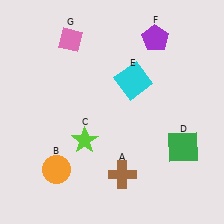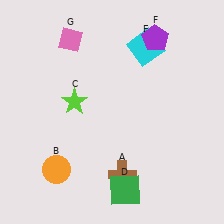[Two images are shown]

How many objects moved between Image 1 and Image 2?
3 objects moved between the two images.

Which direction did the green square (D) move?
The green square (D) moved left.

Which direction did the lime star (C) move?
The lime star (C) moved up.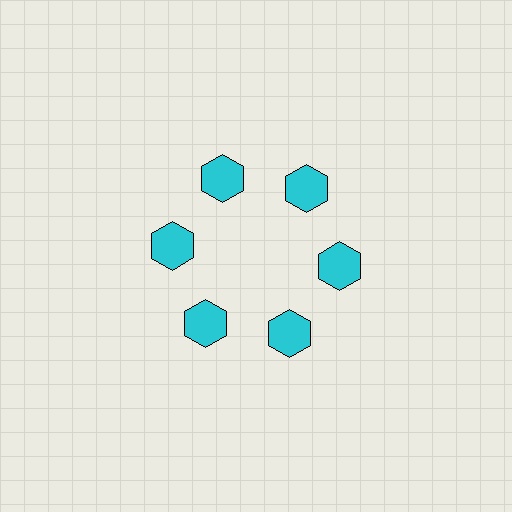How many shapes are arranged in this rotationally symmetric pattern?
There are 6 shapes, arranged in 6 groups of 1.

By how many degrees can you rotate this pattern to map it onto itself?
The pattern maps onto itself every 60 degrees of rotation.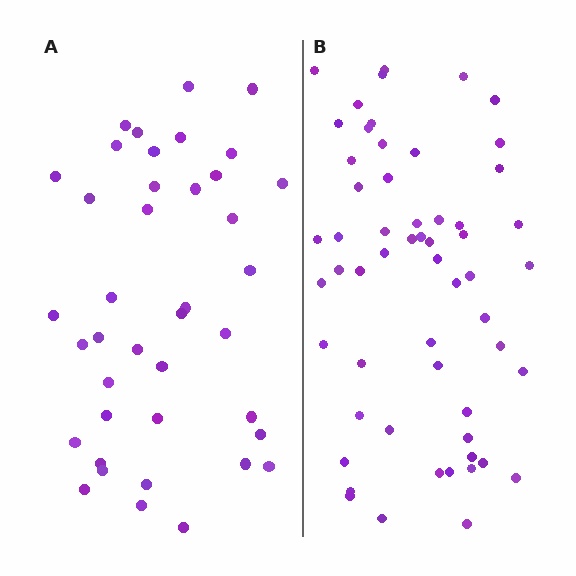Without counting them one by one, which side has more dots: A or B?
Region B (the right region) has more dots.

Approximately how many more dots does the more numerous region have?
Region B has approximately 15 more dots than region A.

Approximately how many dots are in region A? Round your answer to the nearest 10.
About 40 dots.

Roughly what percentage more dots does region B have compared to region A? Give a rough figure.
About 40% more.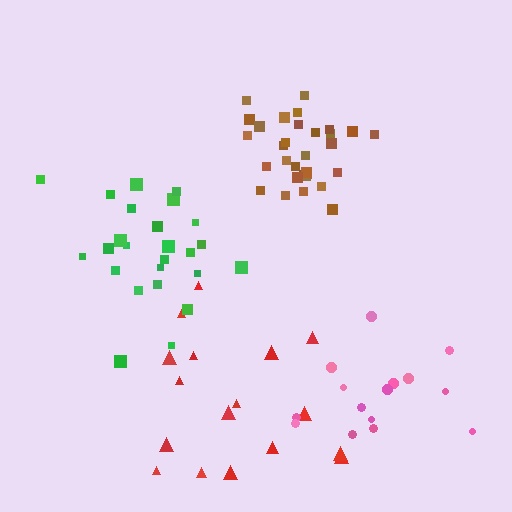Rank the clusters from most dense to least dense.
brown, green, pink, red.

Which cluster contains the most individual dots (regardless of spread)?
Brown (31).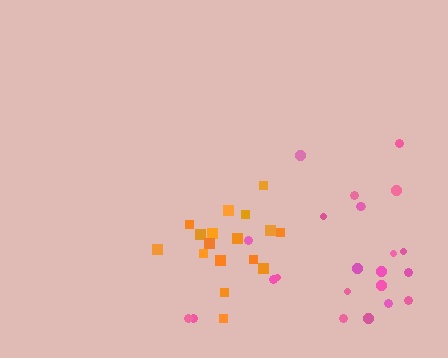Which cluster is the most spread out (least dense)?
Pink.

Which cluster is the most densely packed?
Orange.